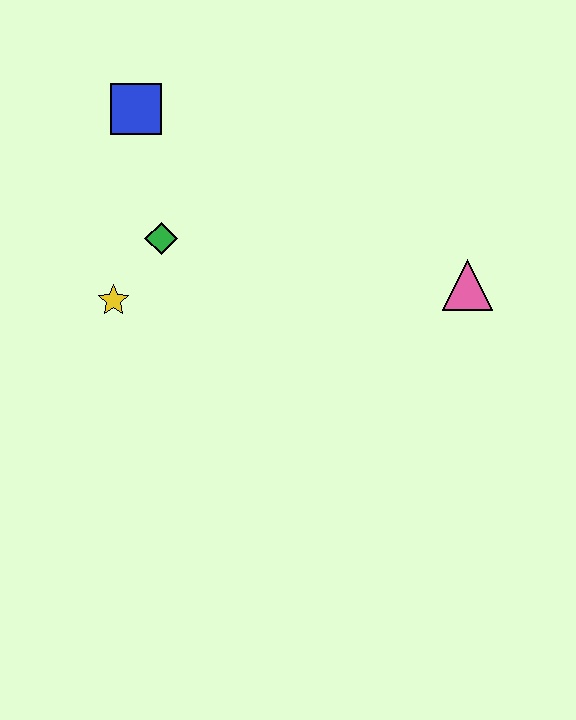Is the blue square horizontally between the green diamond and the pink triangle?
No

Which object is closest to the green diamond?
The yellow star is closest to the green diamond.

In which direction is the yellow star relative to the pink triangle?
The yellow star is to the left of the pink triangle.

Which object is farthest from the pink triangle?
The blue square is farthest from the pink triangle.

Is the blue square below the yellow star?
No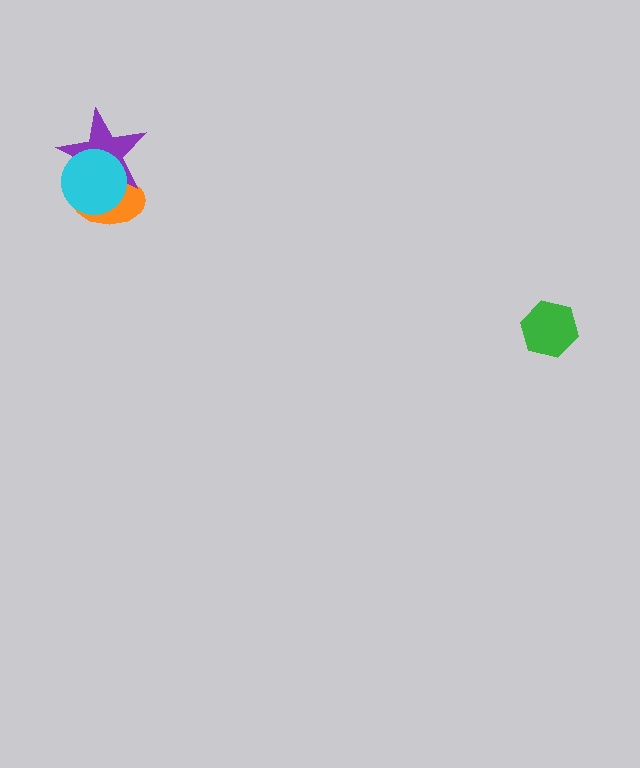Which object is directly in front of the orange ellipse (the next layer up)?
The purple star is directly in front of the orange ellipse.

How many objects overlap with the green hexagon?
0 objects overlap with the green hexagon.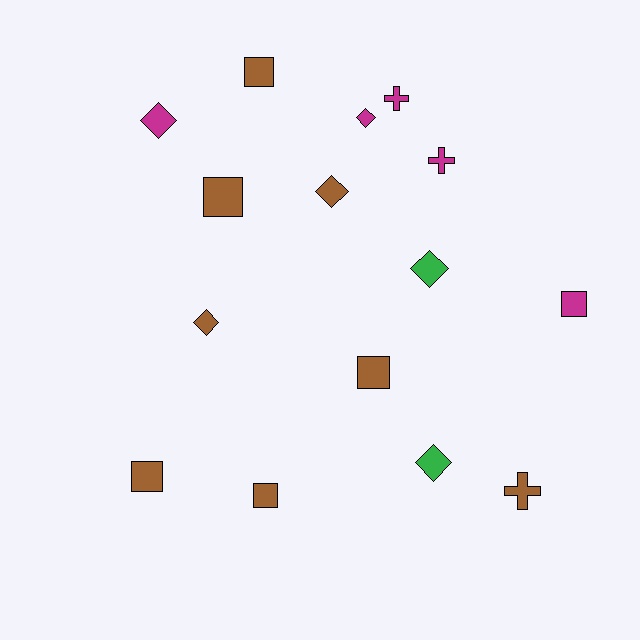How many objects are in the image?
There are 15 objects.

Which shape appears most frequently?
Square, with 6 objects.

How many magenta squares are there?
There is 1 magenta square.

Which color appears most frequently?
Brown, with 8 objects.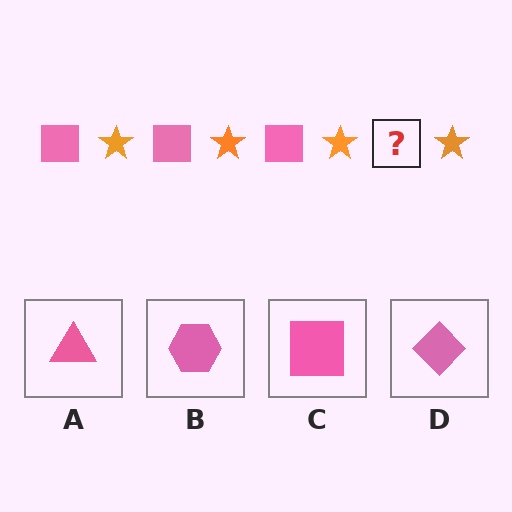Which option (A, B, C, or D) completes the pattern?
C.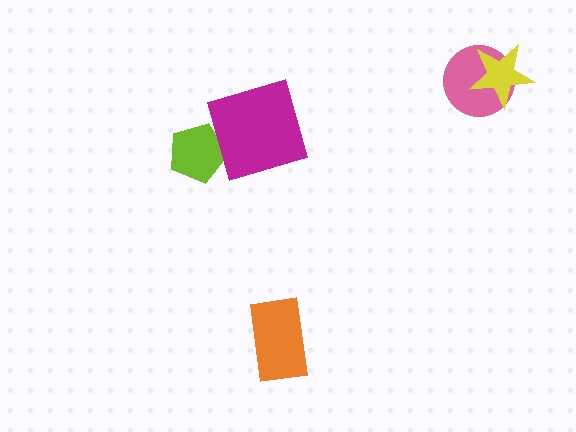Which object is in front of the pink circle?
The yellow star is in front of the pink circle.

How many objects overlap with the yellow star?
1 object overlaps with the yellow star.